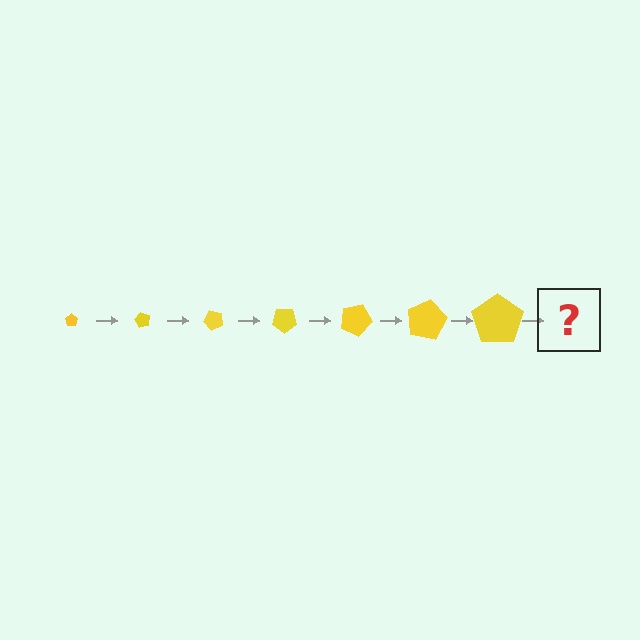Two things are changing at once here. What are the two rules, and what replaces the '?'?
The two rules are that the pentagon grows larger each step and it rotates 60 degrees each step. The '?' should be a pentagon, larger than the previous one and rotated 420 degrees from the start.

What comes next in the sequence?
The next element should be a pentagon, larger than the previous one and rotated 420 degrees from the start.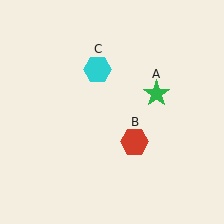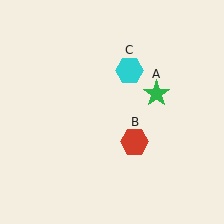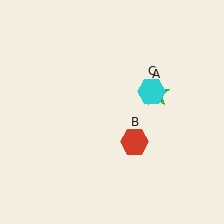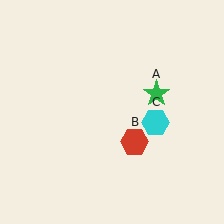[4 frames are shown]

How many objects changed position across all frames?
1 object changed position: cyan hexagon (object C).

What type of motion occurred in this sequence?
The cyan hexagon (object C) rotated clockwise around the center of the scene.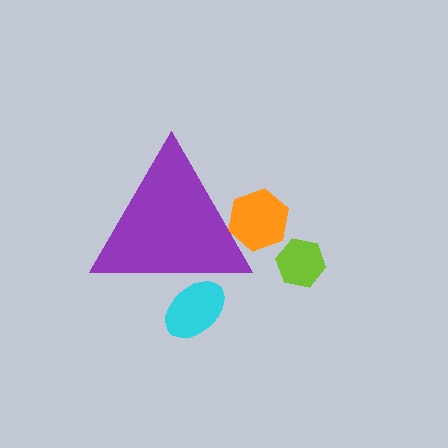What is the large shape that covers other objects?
A purple triangle.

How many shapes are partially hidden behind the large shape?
2 shapes are partially hidden.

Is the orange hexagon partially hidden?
Yes, the orange hexagon is partially hidden behind the purple triangle.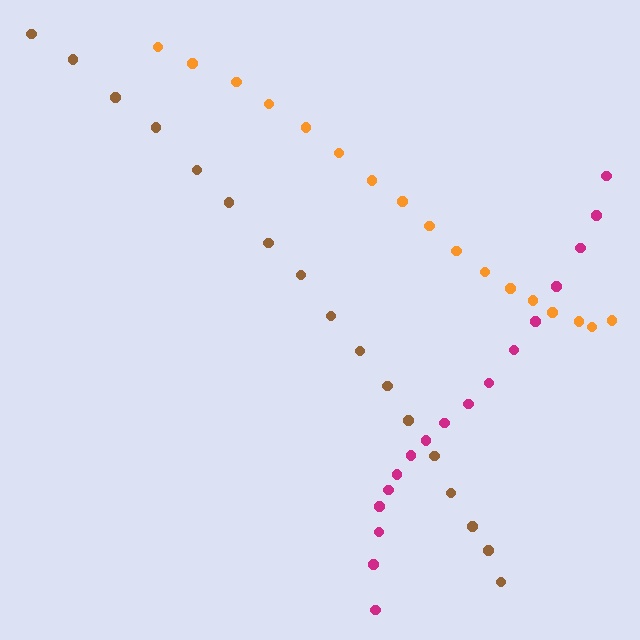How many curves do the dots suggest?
There are 3 distinct paths.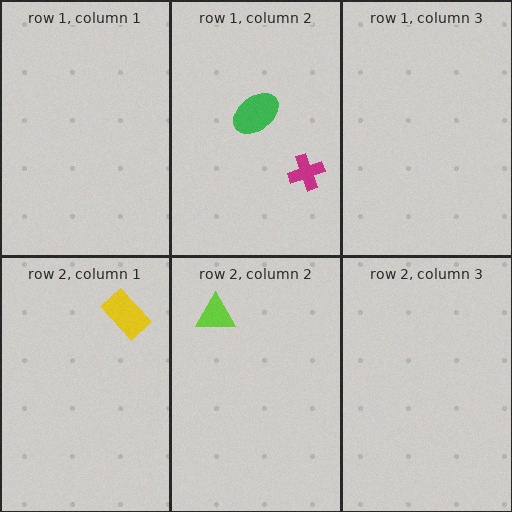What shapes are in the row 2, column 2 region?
The lime triangle.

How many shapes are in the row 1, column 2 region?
2.